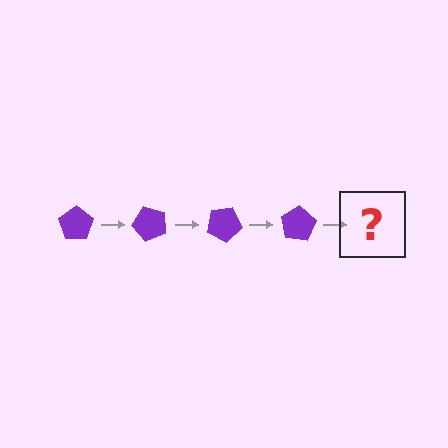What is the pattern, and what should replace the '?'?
The pattern is that the pentagon rotates 50 degrees each step. The '?' should be a purple pentagon rotated 200 degrees.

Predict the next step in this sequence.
The next step is a purple pentagon rotated 200 degrees.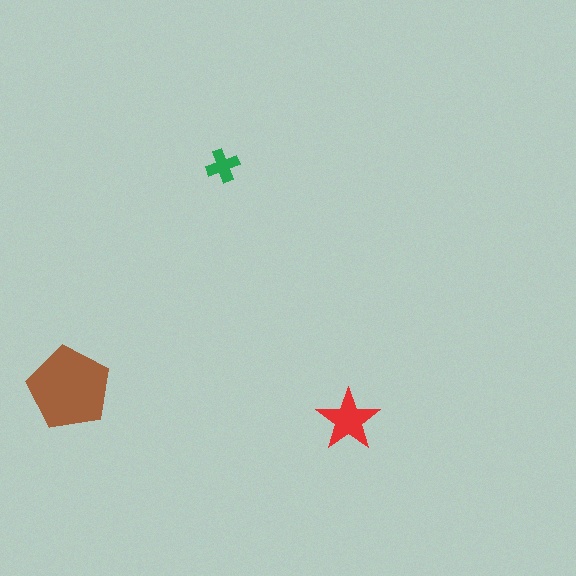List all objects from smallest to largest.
The green cross, the red star, the brown pentagon.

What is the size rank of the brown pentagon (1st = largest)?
1st.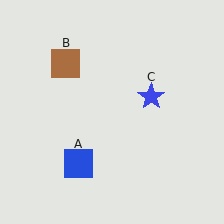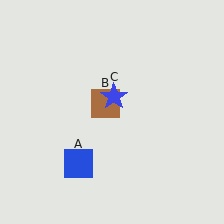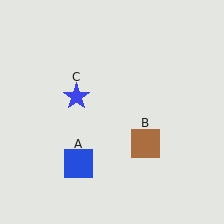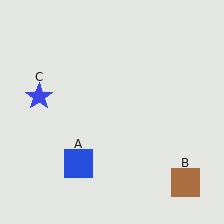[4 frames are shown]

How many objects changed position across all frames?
2 objects changed position: brown square (object B), blue star (object C).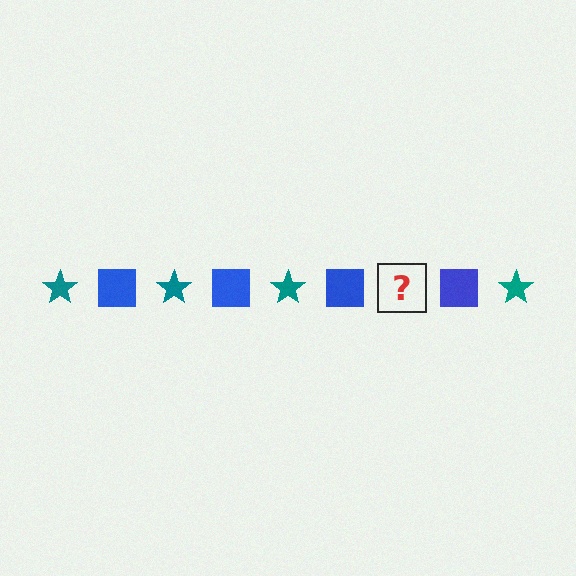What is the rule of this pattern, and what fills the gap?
The rule is that the pattern alternates between teal star and blue square. The gap should be filled with a teal star.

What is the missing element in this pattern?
The missing element is a teal star.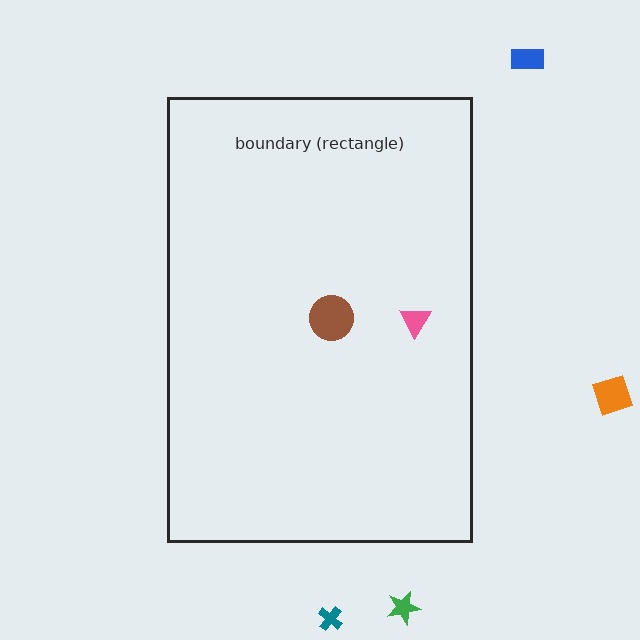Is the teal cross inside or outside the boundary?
Outside.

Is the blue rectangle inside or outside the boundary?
Outside.